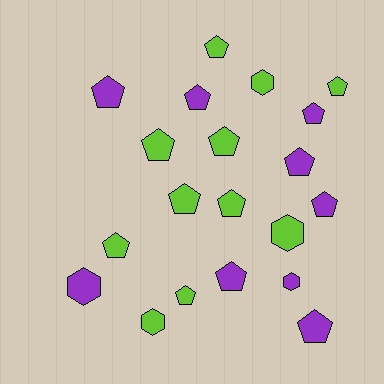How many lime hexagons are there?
There are 3 lime hexagons.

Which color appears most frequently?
Lime, with 11 objects.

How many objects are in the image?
There are 20 objects.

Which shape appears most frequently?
Pentagon, with 15 objects.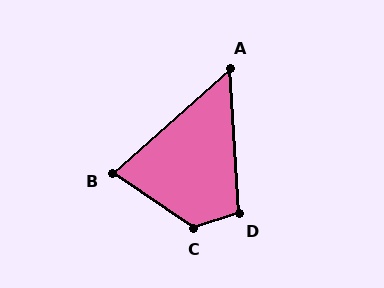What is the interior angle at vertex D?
Approximately 104 degrees (obtuse).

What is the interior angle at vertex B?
Approximately 76 degrees (acute).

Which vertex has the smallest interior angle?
A, at approximately 52 degrees.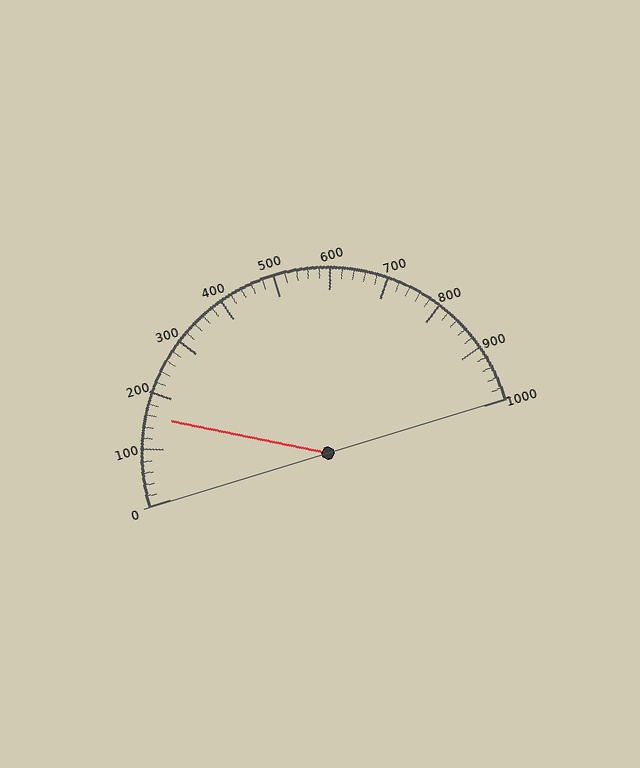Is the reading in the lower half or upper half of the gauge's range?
The reading is in the lower half of the range (0 to 1000).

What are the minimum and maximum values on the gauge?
The gauge ranges from 0 to 1000.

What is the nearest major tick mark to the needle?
The nearest major tick mark is 200.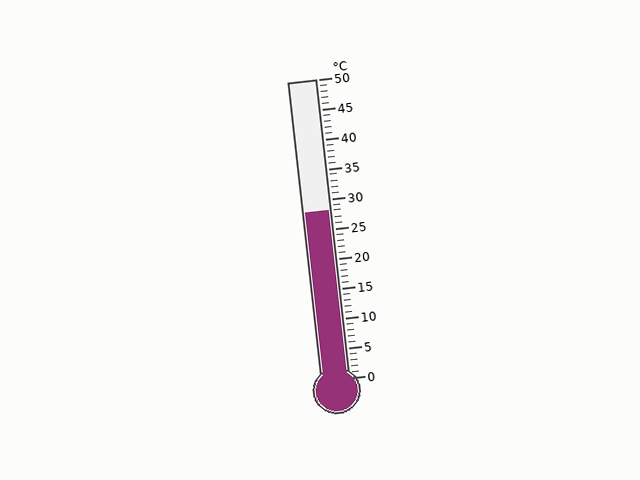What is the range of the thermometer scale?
The thermometer scale ranges from 0°C to 50°C.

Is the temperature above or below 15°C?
The temperature is above 15°C.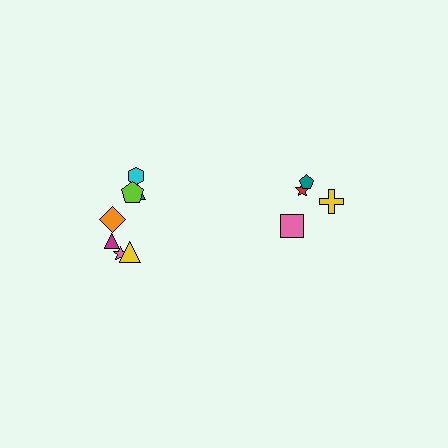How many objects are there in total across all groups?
There are 11 objects.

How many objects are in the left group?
There are 7 objects.